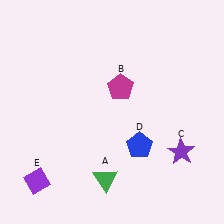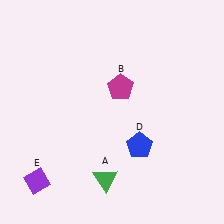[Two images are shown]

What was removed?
The purple star (C) was removed in Image 2.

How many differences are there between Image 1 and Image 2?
There is 1 difference between the two images.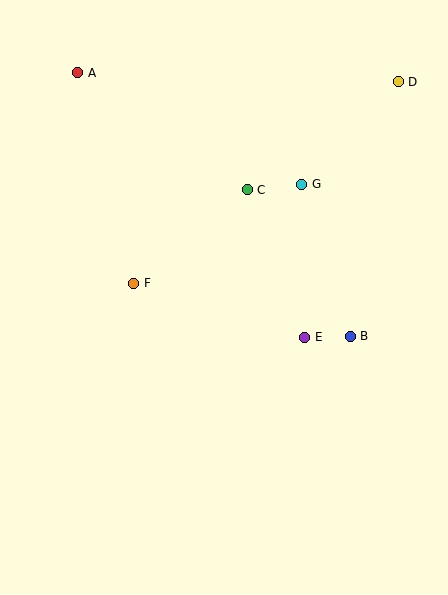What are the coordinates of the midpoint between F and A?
The midpoint between F and A is at (106, 178).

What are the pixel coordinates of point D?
Point D is at (398, 82).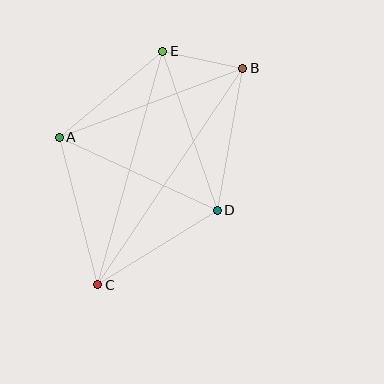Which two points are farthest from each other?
Points B and C are farthest from each other.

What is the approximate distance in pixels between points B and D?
The distance between B and D is approximately 144 pixels.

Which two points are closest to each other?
Points B and E are closest to each other.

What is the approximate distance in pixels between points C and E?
The distance between C and E is approximately 243 pixels.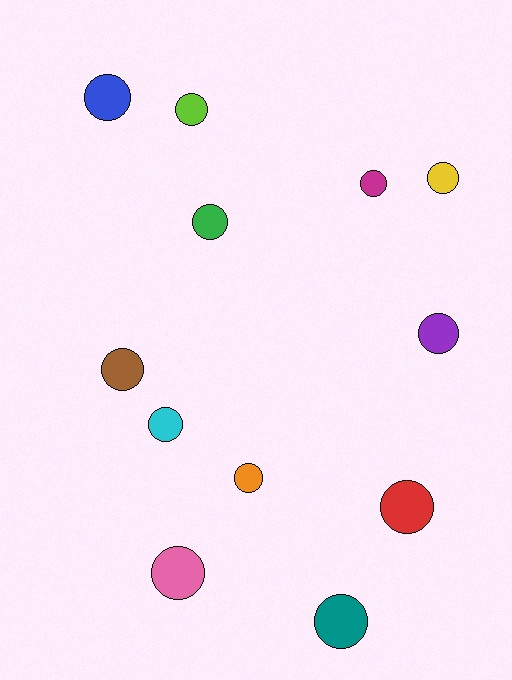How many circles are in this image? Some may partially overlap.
There are 12 circles.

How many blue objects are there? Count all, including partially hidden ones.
There is 1 blue object.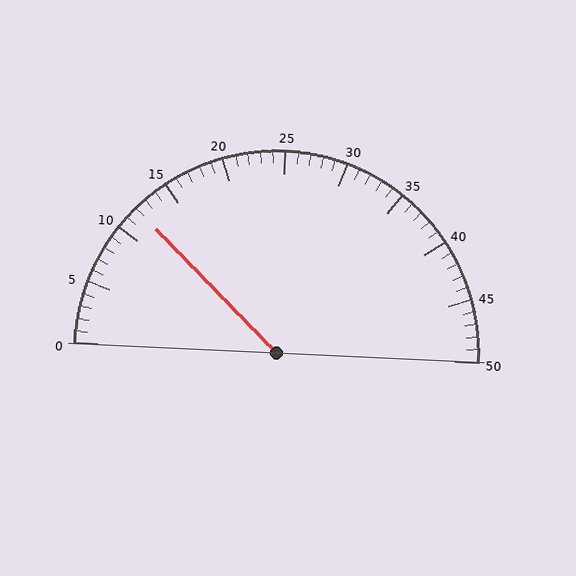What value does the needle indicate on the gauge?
The needle indicates approximately 12.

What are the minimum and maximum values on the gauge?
The gauge ranges from 0 to 50.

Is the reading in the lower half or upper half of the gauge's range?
The reading is in the lower half of the range (0 to 50).